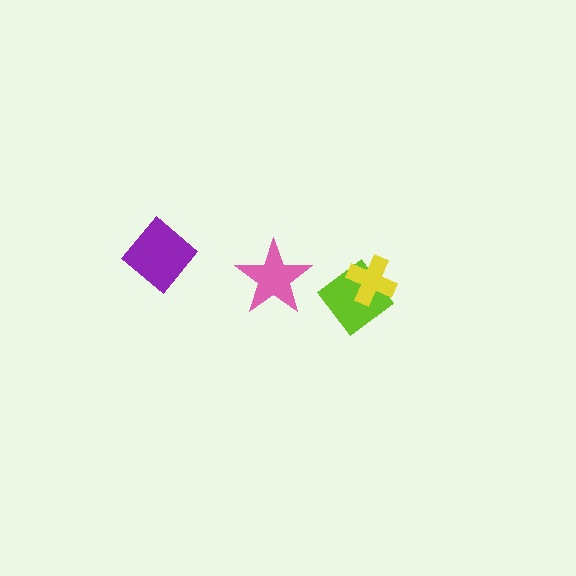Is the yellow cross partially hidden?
No, no other shape covers it.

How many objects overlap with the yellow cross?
1 object overlaps with the yellow cross.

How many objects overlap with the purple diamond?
0 objects overlap with the purple diamond.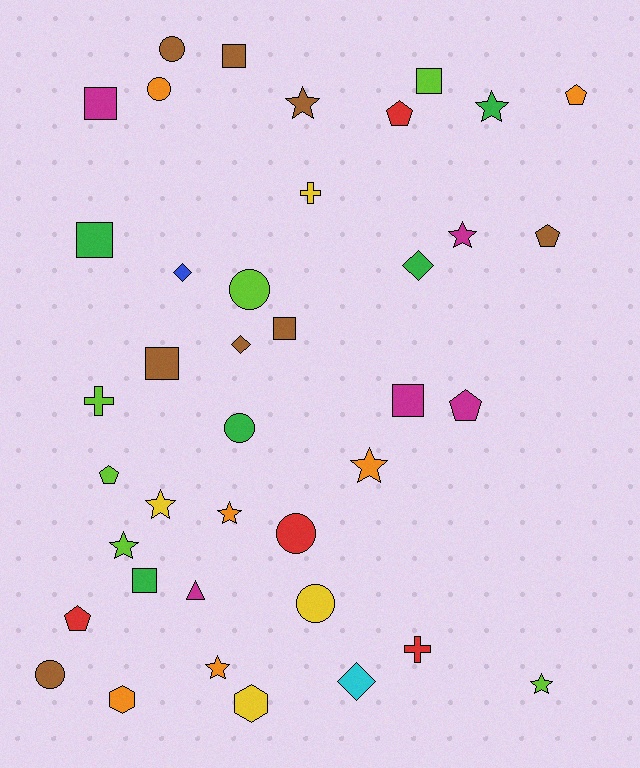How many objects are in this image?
There are 40 objects.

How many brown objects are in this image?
There are 8 brown objects.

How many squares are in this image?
There are 8 squares.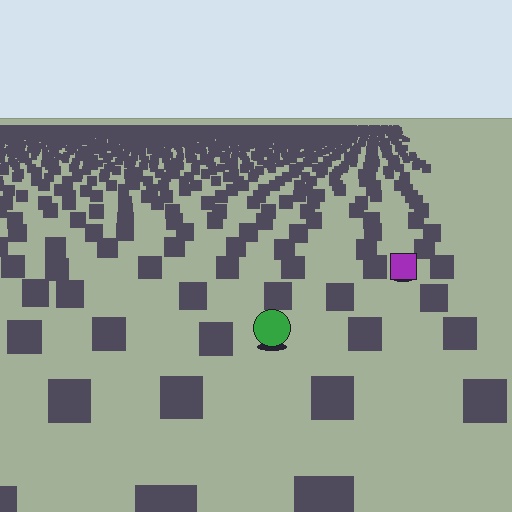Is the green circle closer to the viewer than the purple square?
Yes. The green circle is closer — you can tell from the texture gradient: the ground texture is coarser near it.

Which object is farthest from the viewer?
The purple square is farthest from the viewer. It appears smaller and the ground texture around it is denser.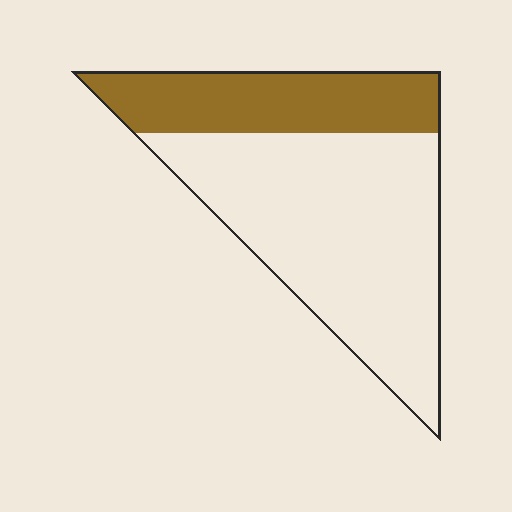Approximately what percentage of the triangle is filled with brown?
Approximately 30%.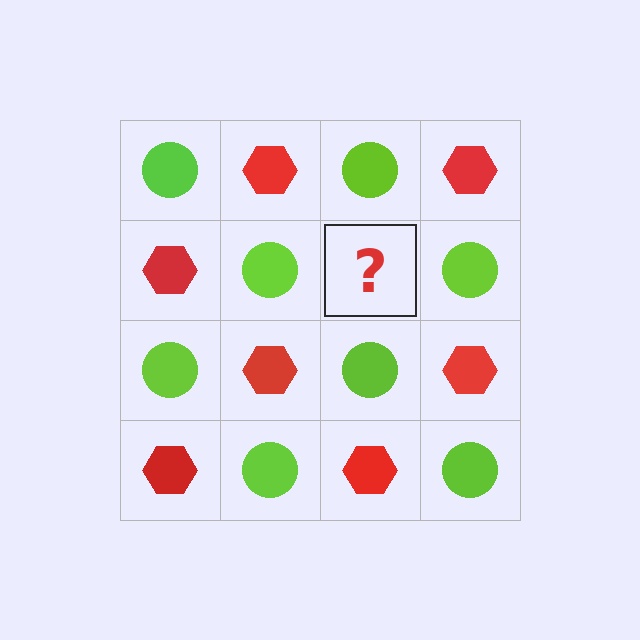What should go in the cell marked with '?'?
The missing cell should contain a red hexagon.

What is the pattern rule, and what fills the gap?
The rule is that it alternates lime circle and red hexagon in a checkerboard pattern. The gap should be filled with a red hexagon.